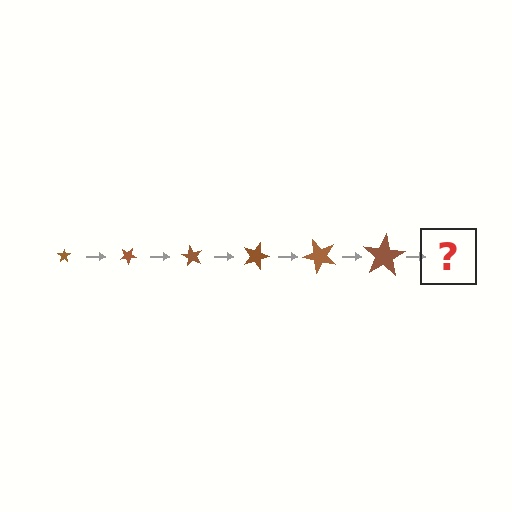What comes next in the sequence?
The next element should be a star, larger than the previous one and rotated 180 degrees from the start.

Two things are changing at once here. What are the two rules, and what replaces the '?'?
The two rules are that the star grows larger each step and it rotates 30 degrees each step. The '?' should be a star, larger than the previous one and rotated 180 degrees from the start.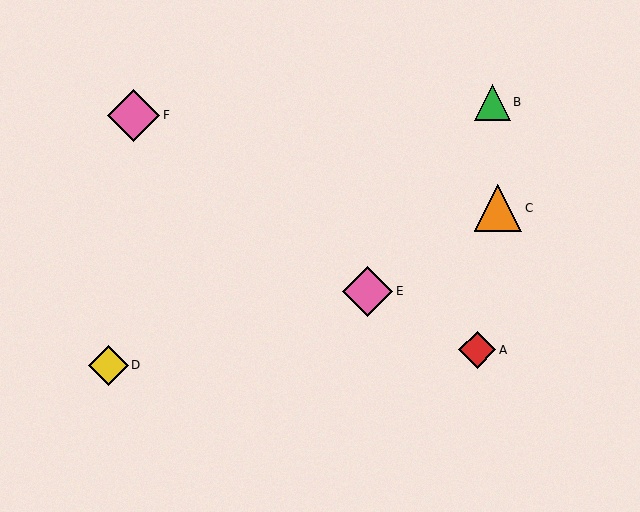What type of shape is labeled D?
Shape D is a yellow diamond.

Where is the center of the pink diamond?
The center of the pink diamond is at (134, 115).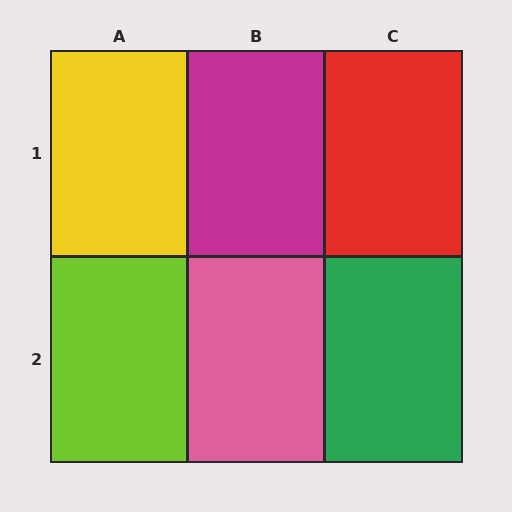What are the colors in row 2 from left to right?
Lime, pink, green.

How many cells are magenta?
1 cell is magenta.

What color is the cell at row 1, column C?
Red.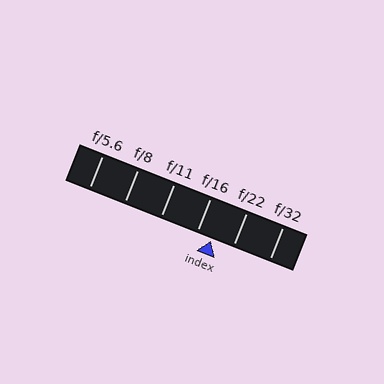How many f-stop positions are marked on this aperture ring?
There are 6 f-stop positions marked.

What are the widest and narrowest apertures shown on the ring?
The widest aperture shown is f/5.6 and the narrowest is f/32.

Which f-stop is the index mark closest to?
The index mark is closest to f/16.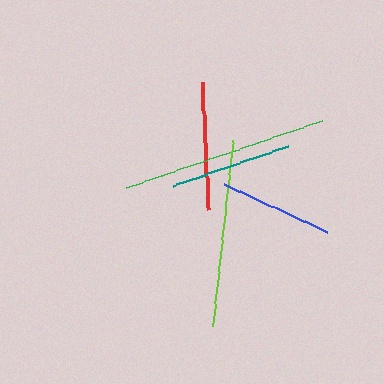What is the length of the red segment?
The red segment is approximately 128 pixels long.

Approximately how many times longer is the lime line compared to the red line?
The lime line is approximately 1.5 times the length of the red line.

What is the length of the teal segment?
The teal segment is approximately 121 pixels long.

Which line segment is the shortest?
The blue line is the shortest at approximately 114 pixels.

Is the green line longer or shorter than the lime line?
The green line is longer than the lime line.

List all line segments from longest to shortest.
From longest to shortest: green, lime, red, teal, blue.